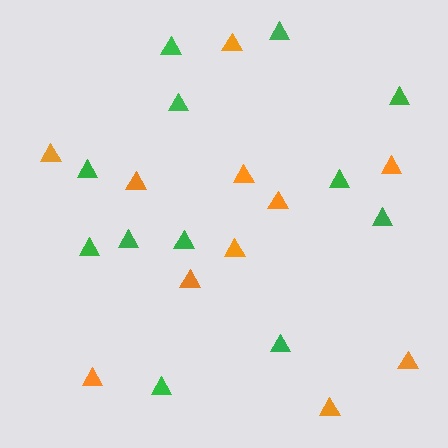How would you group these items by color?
There are 2 groups: one group of orange triangles (11) and one group of green triangles (12).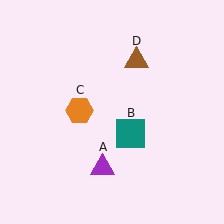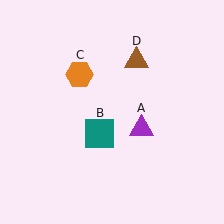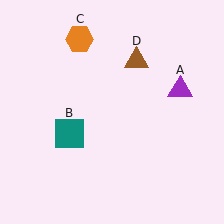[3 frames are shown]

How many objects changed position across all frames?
3 objects changed position: purple triangle (object A), teal square (object B), orange hexagon (object C).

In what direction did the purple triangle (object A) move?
The purple triangle (object A) moved up and to the right.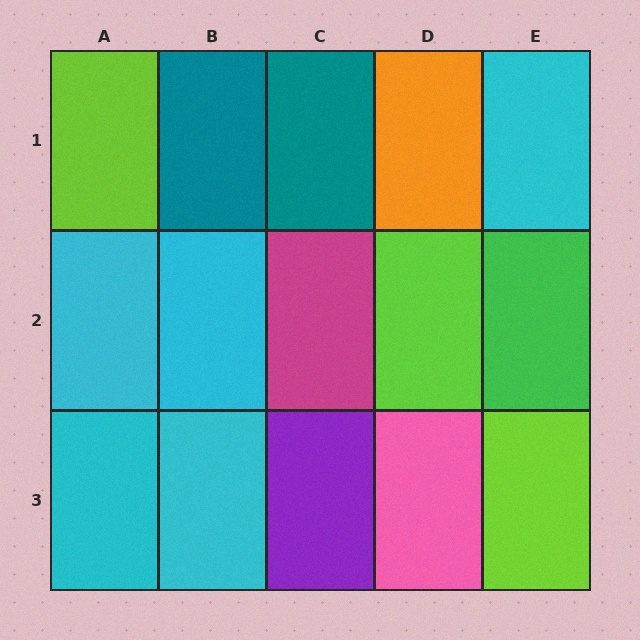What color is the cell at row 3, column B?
Cyan.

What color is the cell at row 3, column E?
Lime.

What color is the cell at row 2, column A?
Cyan.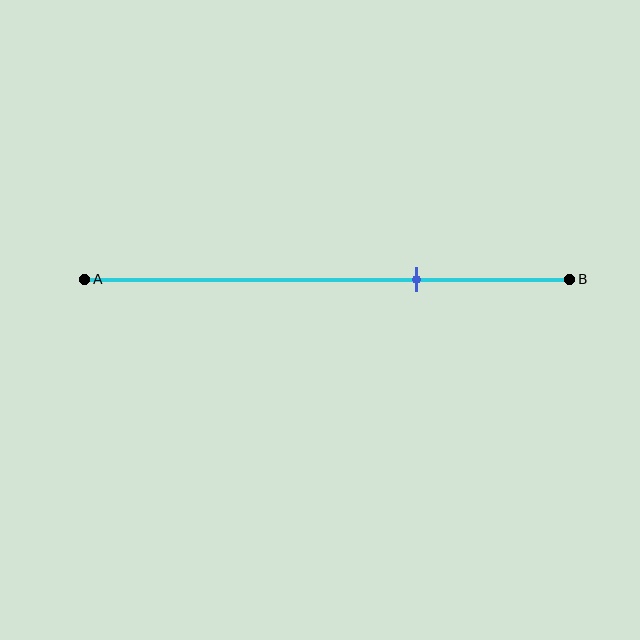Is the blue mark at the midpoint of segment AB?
No, the mark is at about 70% from A, not at the 50% midpoint.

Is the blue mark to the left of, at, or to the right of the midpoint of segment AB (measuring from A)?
The blue mark is to the right of the midpoint of segment AB.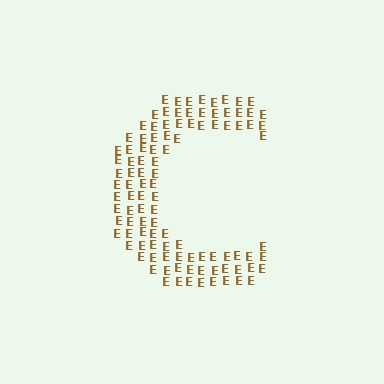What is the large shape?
The large shape is the letter C.